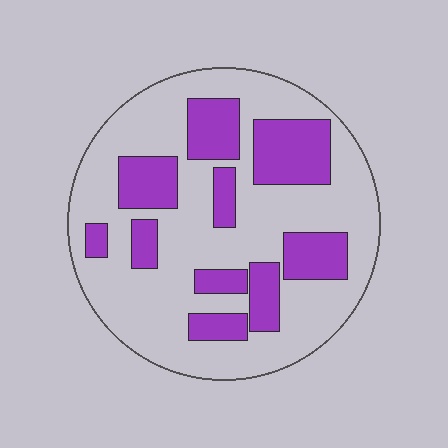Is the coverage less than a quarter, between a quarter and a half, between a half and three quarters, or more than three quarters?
Between a quarter and a half.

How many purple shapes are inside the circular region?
10.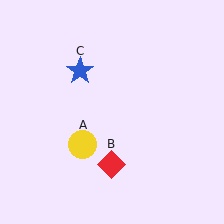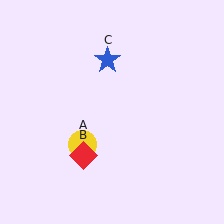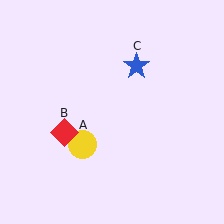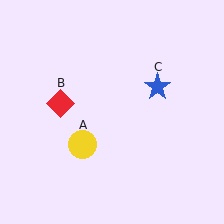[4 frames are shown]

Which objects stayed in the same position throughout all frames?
Yellow circle (object A) remained stationary.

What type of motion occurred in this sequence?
The red diamond (object B), blue star (object C) rotated clockwise around the center of the scene.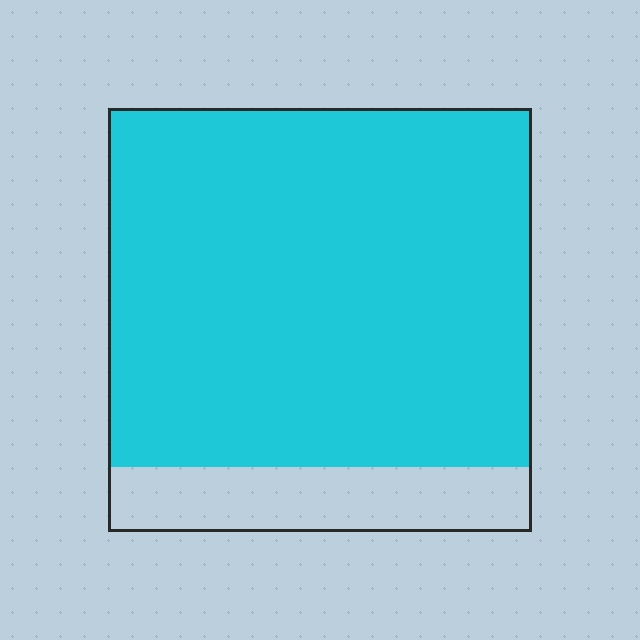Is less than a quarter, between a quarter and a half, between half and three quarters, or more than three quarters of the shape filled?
More than three quarters.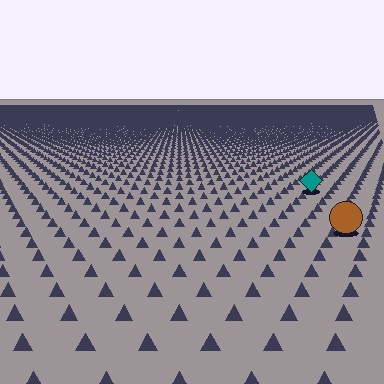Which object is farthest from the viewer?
The teal diamond is farthest from the viewer. It appears smaller and the ground texture around it is denser.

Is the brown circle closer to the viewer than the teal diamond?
Yes. The brown circle is closer — you can tell from the texture gradient: the ground texture is coarser near it.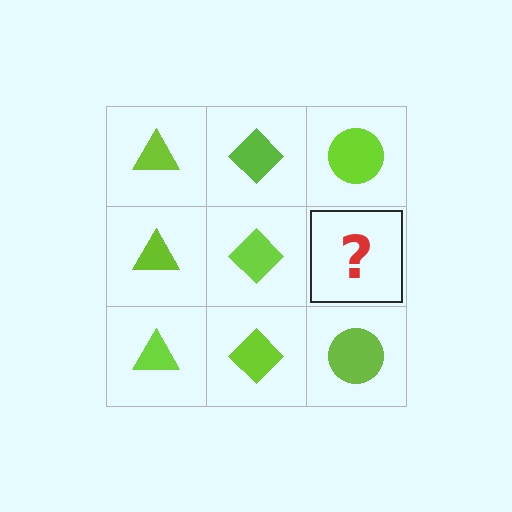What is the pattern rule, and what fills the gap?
The rule is that each column has a consistent shape. The gap should be filled with a lime circle.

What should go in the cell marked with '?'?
The missing cell should contain a lime circle.